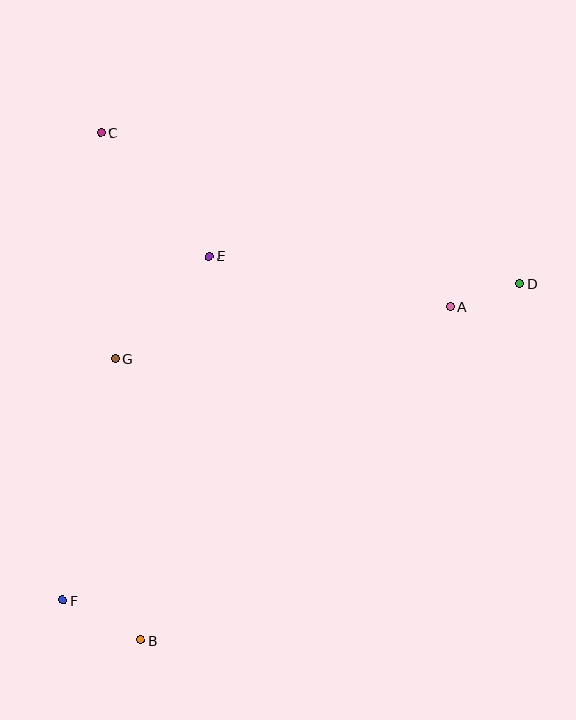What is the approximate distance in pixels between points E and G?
The distance between E and G is approximately 139 pixels.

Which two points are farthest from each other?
Points D and F are farthest from each other.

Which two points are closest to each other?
Points A and D are closest to each other.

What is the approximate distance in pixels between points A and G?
The distance between A and G is approximately 339 pixels.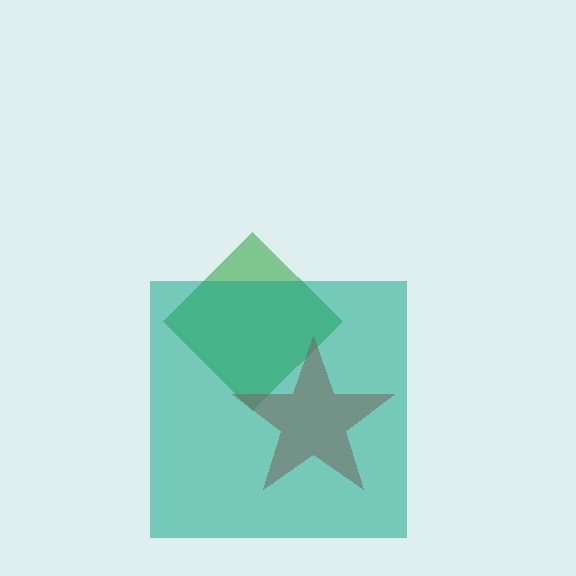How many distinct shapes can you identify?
There are 3 distinct shapes: a green diamond, a red star, a teal square.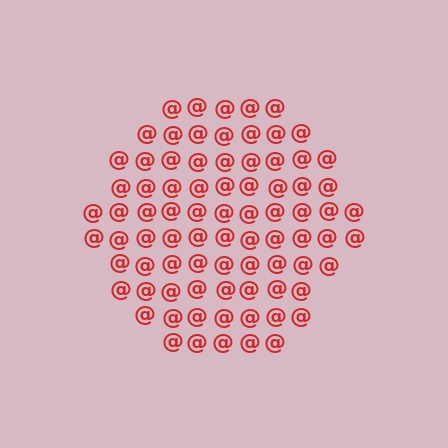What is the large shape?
The large shape is a hexagon.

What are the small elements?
The small elements are at signs.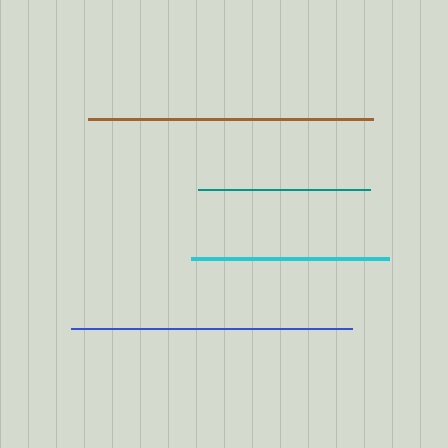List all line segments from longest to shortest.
From longest to shortest: brown, blue, cyan, teal.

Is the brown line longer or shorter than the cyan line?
The brown line is longer than the cyan line.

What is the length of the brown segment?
The brown segment is approximately 285 pixels long.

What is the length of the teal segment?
The teal segment is approximately 172 pixels long.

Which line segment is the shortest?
The teal line is the shortest at approximately 172 pixels.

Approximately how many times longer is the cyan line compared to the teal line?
The cyan line is approximately 1.2 times the length of the teal line.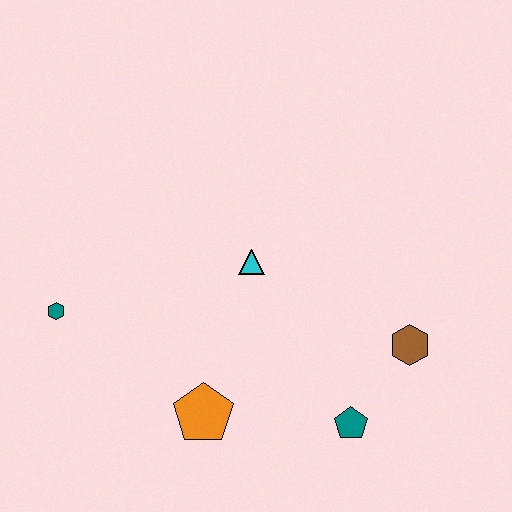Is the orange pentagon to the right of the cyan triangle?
No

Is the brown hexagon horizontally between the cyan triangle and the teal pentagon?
No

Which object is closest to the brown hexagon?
The teal pentagon is closest to the brown hexagon.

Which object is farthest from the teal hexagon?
The brown hexagon is farthest from the teal hexagon.